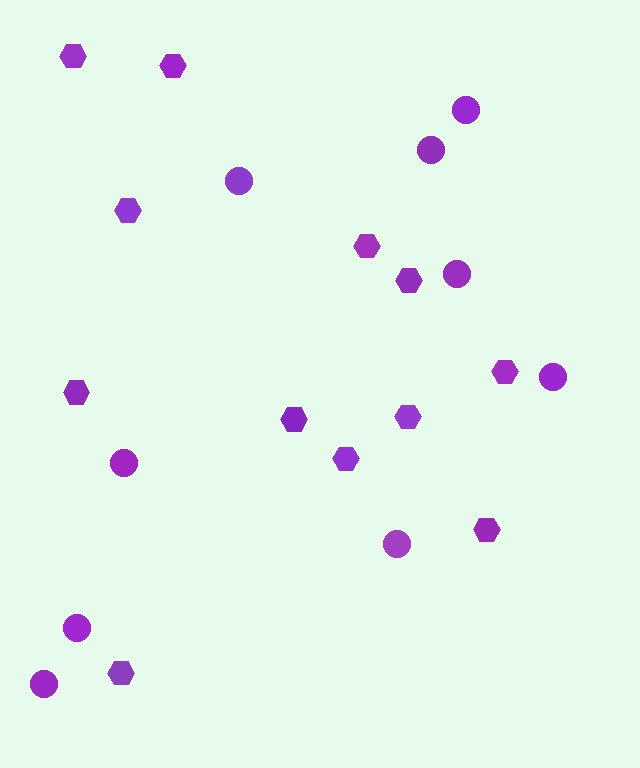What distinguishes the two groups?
There are 2 groups: one group of hexagons (12) and one group of circles (9).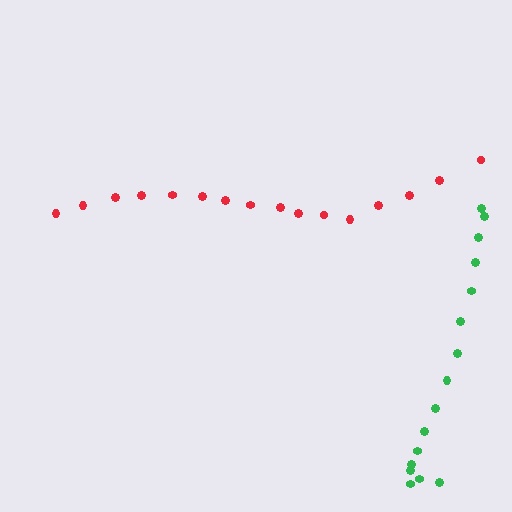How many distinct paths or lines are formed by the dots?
There are 2 distinct paths.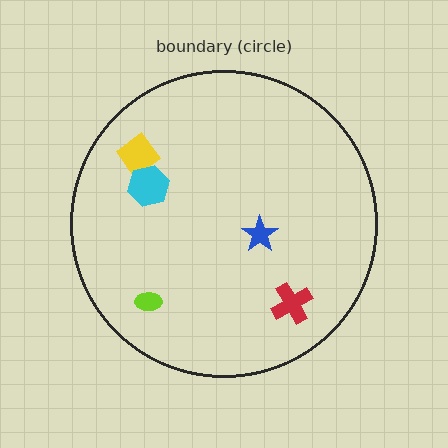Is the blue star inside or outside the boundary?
Inside.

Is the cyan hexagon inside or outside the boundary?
Inside.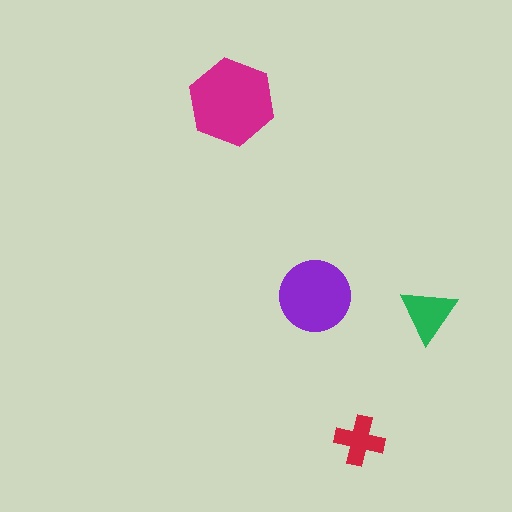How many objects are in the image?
There are 4 objects in the image.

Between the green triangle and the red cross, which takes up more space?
The green triangle.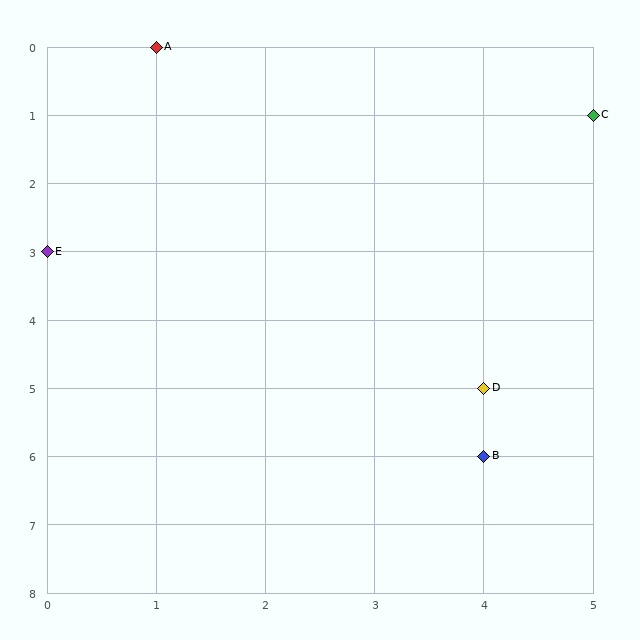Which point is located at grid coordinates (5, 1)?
Point C is at (5, 1).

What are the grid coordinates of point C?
Point C is at grid coordinates (5, 1).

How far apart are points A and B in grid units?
Points A and B are 3 columns and 6 rows apart (about 6.7 grid units diagonally).